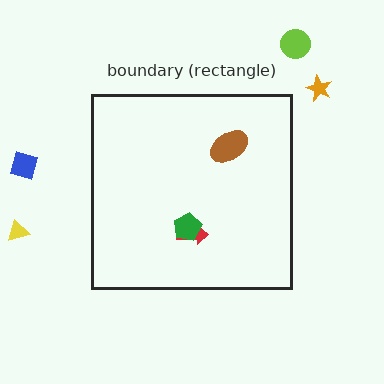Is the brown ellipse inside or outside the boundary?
Inside.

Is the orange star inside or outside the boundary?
Outside.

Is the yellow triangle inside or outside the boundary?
Outside.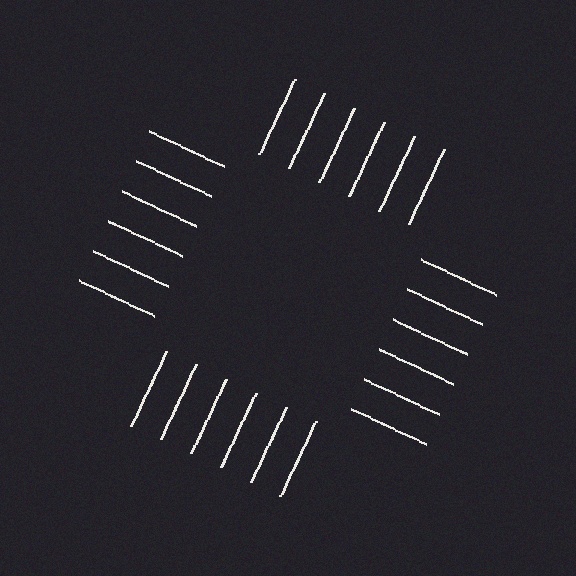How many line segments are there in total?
24 — 6 along each of the 4 edges.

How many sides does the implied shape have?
4 sides — the line-ends trace a square.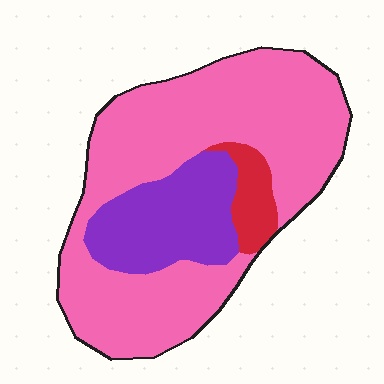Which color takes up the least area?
Red, at roughly 5%.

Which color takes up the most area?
Pink, at roughly 70%.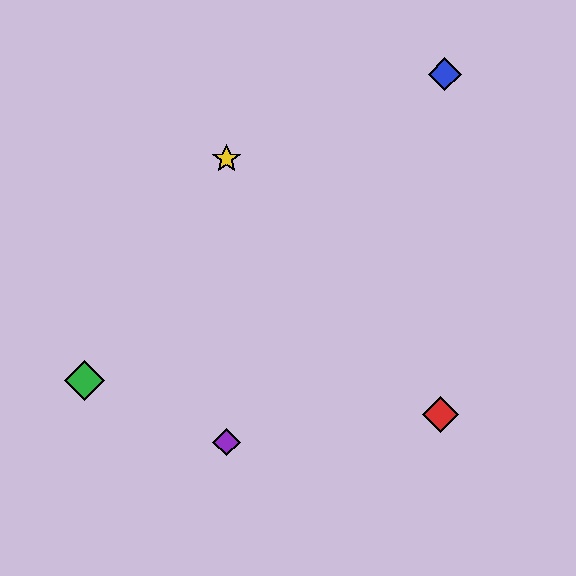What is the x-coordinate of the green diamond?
The green diamond is at x≈85.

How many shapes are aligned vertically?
2 shapes (the yellow star, the purple diamond) are aligned vertically.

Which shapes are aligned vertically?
The yellow star, the purple diamond are aligned vertically.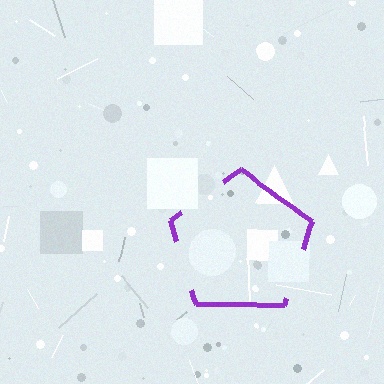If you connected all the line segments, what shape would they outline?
They would outline a pentagon.